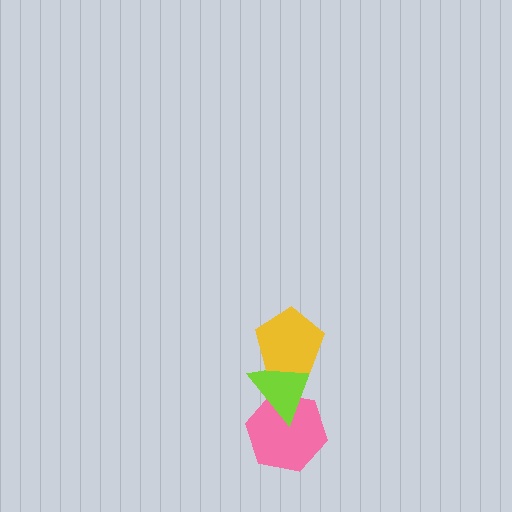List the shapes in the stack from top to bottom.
From top to bottom: the yellow pentagon, the lime triangle, the pink hexagon.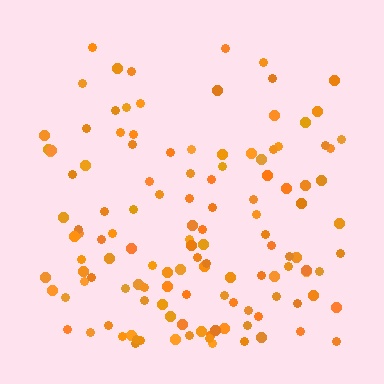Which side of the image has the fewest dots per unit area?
The top.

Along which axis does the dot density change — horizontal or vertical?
Vertical.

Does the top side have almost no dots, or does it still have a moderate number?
Still a moderate number, just noticeably fewer than the bottom.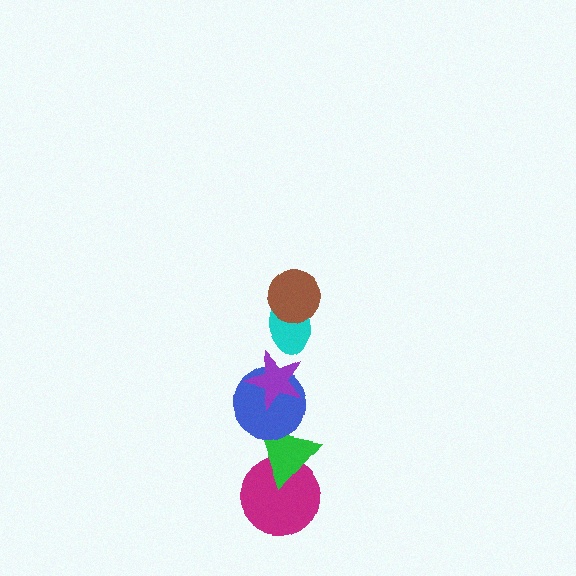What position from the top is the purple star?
The purple star is 3rd from the top.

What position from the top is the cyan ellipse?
The cyan ellipse is 2nd from the top.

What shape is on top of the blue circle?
The purple star is on top of the blue circle.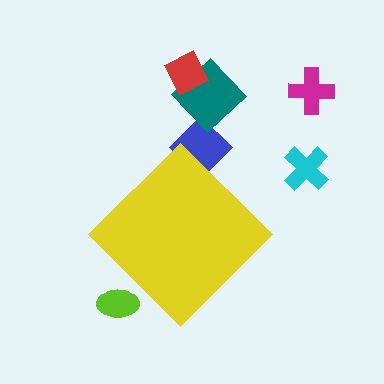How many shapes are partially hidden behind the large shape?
2 shapes are partially hidden.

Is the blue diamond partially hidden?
Yes, the blue diamond is partially hidden behind the yellow diamond.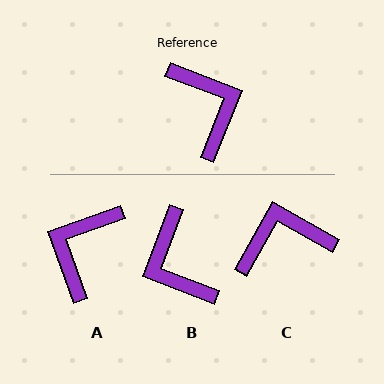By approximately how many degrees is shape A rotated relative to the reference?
Approximately 131 degrees counter-clockwise.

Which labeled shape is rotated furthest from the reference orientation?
B, about 180 degrees away.